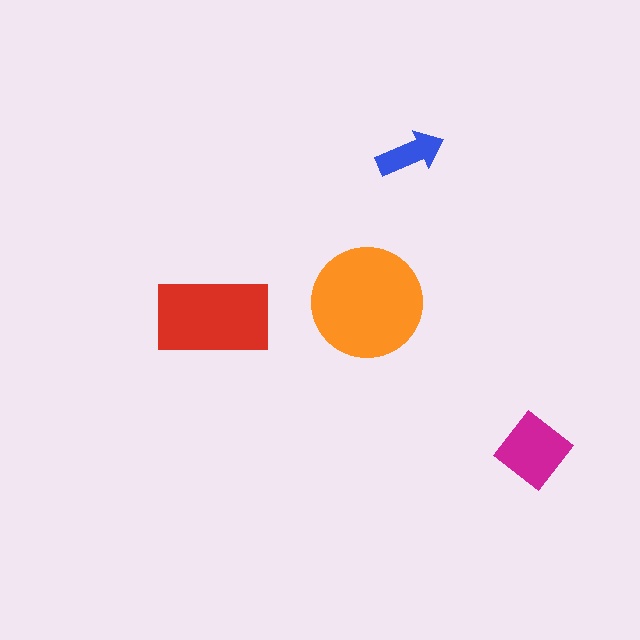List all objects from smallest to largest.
The blue arrow, the magenta diamond, the red rectangle, the orange circle.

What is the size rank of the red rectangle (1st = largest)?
2nd.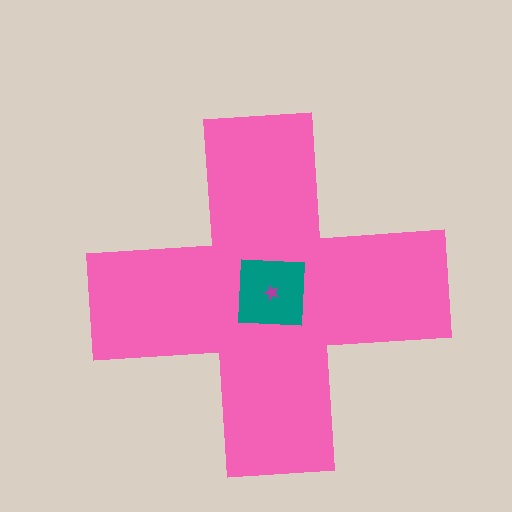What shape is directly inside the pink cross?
The teal square.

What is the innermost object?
The magenta star.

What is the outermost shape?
The pink cross.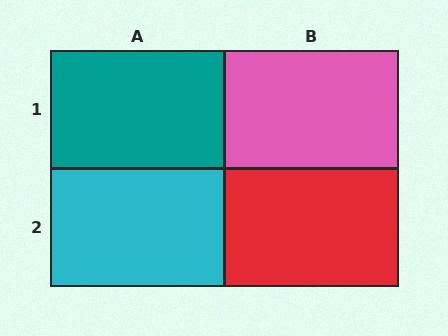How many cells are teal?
1 cell is teal.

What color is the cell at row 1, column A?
Teal.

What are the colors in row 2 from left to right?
Cyan, red.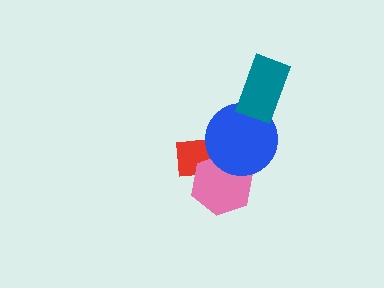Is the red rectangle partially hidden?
Yes, it is partially covered by another shape.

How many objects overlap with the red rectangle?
2 objects overlap with the red rectangle.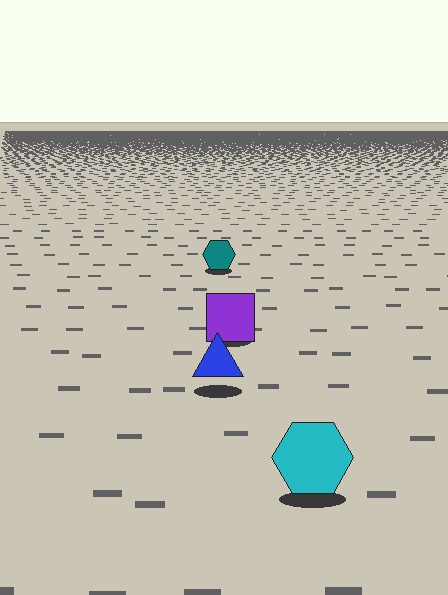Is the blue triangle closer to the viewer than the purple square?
Yes. The blue triangle is closer — you can tell from the texture gradient: the ground texture is coarser near it.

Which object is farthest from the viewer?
The teal hexagon is farthest from the viewer. It appears smaller and the ground texture around it is denser.